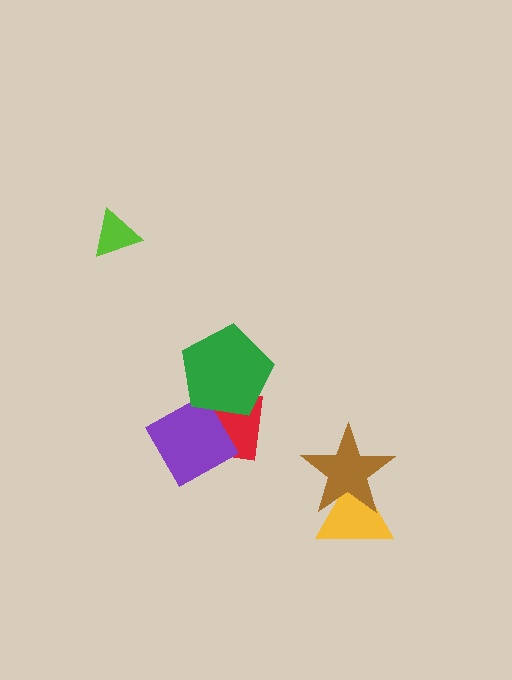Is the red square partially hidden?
Yes, it is partially covered by another shape.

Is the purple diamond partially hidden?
Yes, it is partially covered by another shape.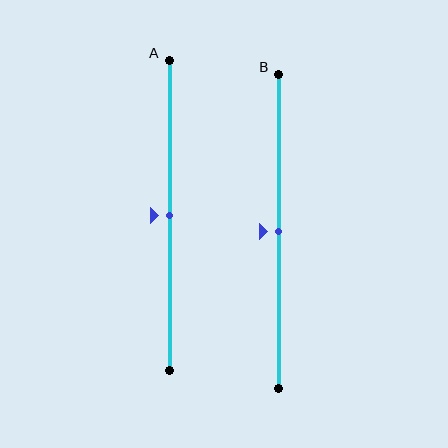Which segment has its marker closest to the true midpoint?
Segment A has its marker closest to the true midpoint.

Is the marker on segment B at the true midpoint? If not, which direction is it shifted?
Yes, the marker on segment B is at the true midpoint.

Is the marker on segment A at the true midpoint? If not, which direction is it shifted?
Yes, the marker on segment A is at the true midpoint.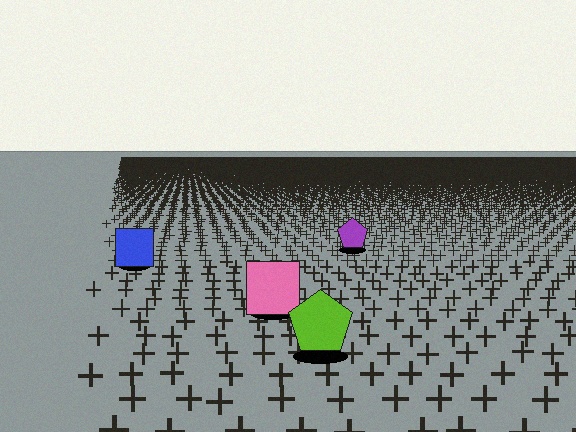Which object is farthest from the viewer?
The purple pentagon is farthest from the viewer. It appears smaller and the ground texture around it is denser.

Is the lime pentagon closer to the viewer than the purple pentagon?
Yes. The lime pentagon is closer — you can tell from the texture gradient: the ground texture is coarser near it.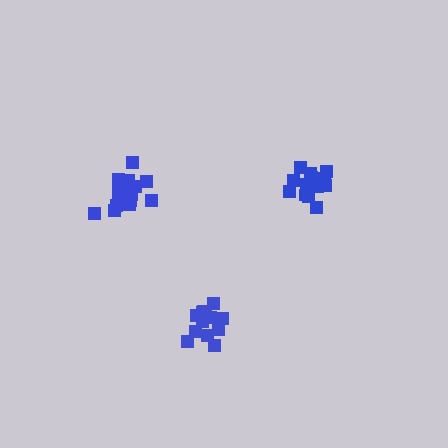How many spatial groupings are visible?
There are 3 spatial groupings.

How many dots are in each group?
Group 1: 17 dots, Group 2: 16 dots, Group 3: 13 dots (46 total).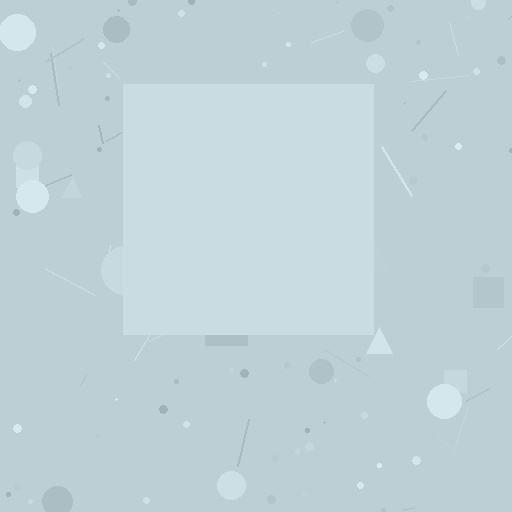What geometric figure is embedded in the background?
A square is embedded in the background.